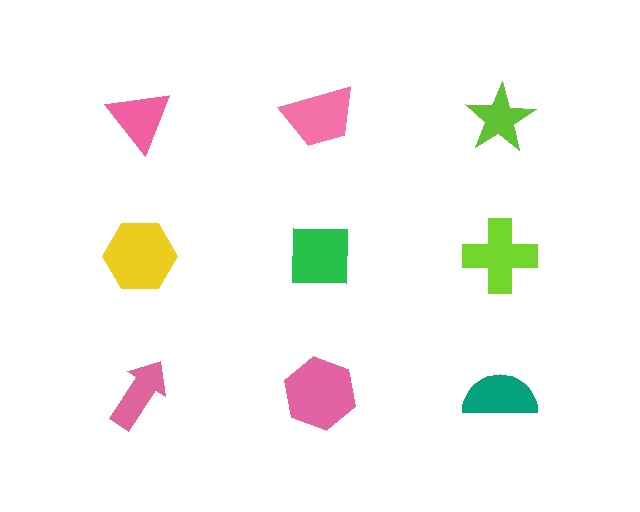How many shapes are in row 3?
3 shapes.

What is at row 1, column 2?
A pink trapezoid.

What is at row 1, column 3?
A lime star.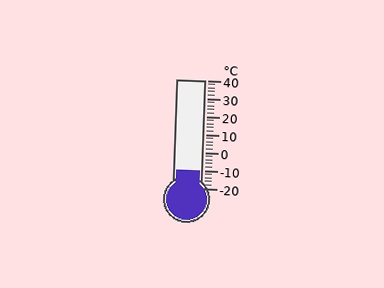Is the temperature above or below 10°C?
The temperature is below 10°C.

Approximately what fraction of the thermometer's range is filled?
The thermometer is filled to approximately 15% of its range.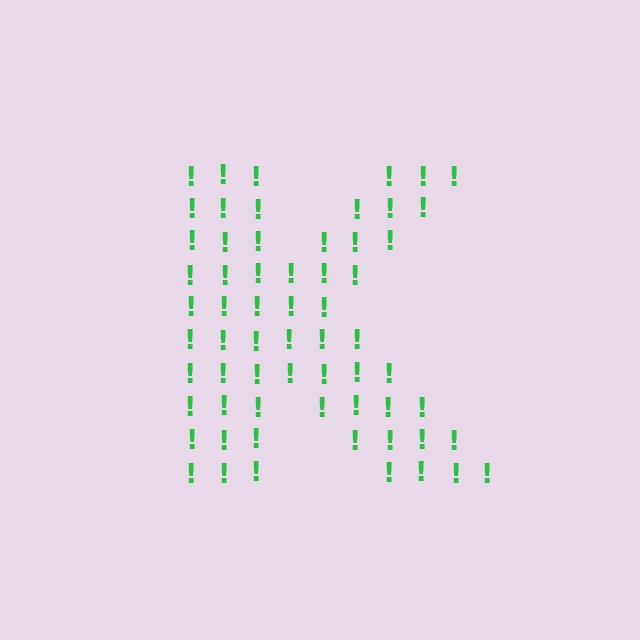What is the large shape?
The large shape is the letter K.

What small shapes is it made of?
It is made of small exclamation marks.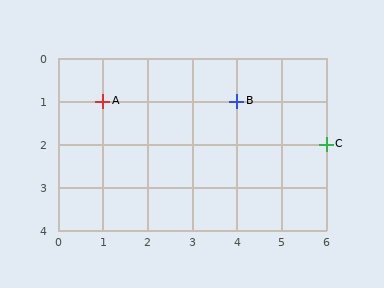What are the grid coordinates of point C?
Point C is at grid coordinates (6, 2).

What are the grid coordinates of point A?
Point A is at grid coordinates (1, 1).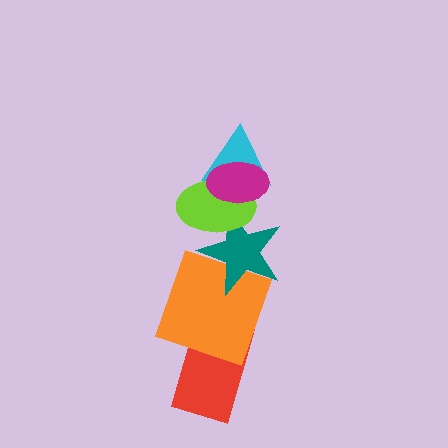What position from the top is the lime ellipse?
The lime ellipse is 3rd from the top.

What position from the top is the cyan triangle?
The cyan triangle is 2nd from the top.